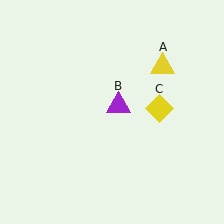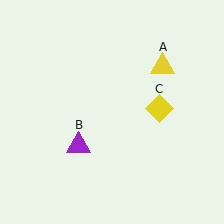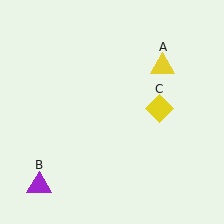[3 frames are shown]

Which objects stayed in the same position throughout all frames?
Yellow triangle (object A) and yellow diamond (object C) remained stationary.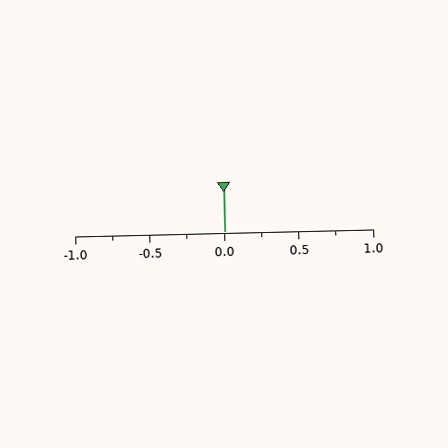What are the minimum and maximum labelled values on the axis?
The axis runs from -1.0 to 1.0.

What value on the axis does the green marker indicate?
The marker indicates approximately 0.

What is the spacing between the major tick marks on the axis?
The major ticks are spaced 0.5 apart.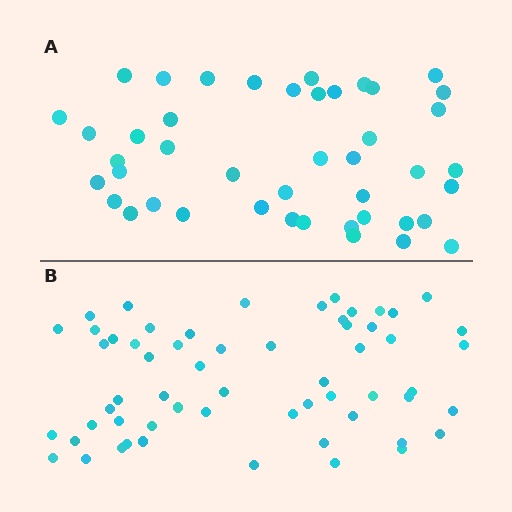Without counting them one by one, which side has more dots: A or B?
Region B (the bottom region) has more dots.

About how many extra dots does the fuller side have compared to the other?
Region B has approximately 15 more dots than region A.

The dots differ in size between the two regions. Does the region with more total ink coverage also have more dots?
No. Region A has more total ink coverage because its dots are larger, but region B actually contains more individual dots. Total area can be misleading — the number of items is what matters here.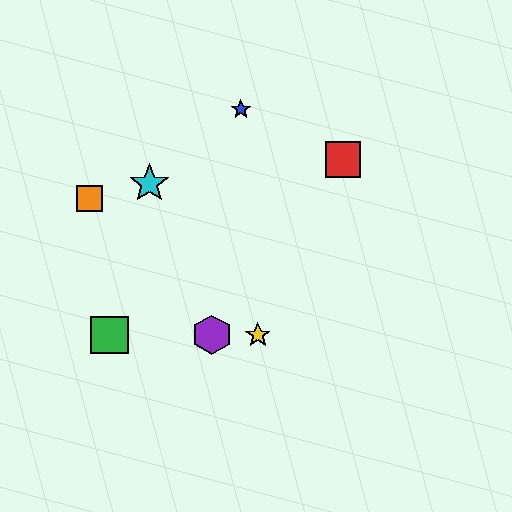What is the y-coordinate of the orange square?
The orange square is at y≈198.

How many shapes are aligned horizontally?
3 shapes (the green square, the yellow star, the purple hexagon) are aligned horizontally.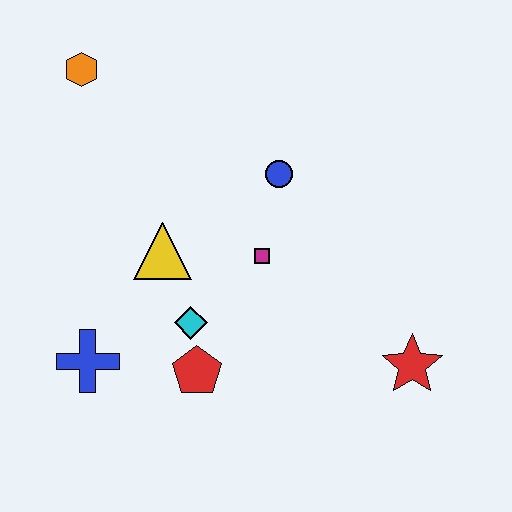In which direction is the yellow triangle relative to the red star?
The yellow triangle is to the left of the red star.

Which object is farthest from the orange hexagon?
The red star is farthest from the orange hexagon.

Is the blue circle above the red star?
Yes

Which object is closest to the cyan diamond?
The red pentagon is closest to the cyan diamond.